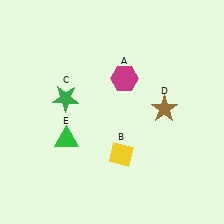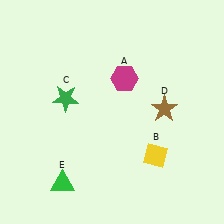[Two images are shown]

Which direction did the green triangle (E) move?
The green triangle (E) moved down.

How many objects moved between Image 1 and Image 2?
2 objects moved between the two images.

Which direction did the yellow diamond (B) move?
The yellow diamond (B) moved right.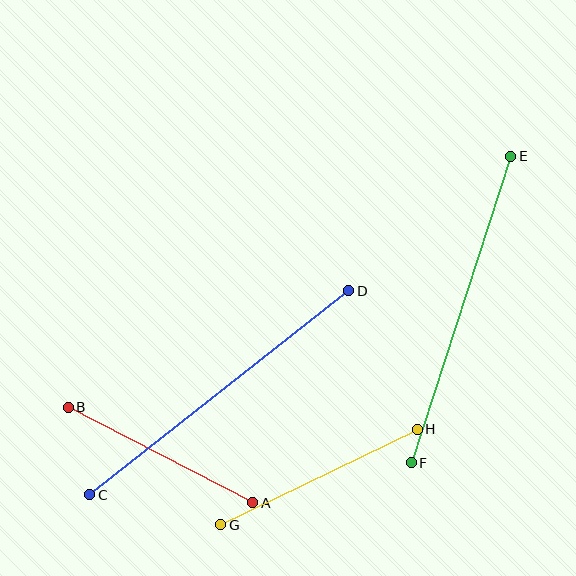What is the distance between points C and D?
The distance is approximately 329 pixels.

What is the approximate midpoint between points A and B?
The midpoint is at approximately (161, 455) pixels.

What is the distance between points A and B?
The distance is approximately 208 pixels.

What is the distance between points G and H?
The distance is approximately 219 pixels.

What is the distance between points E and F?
The distance is approximately 322 pixels.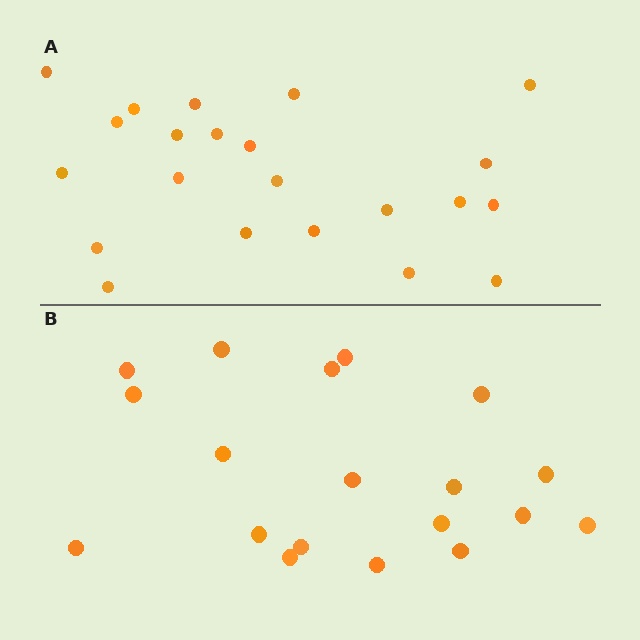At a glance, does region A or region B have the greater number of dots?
Region A (the top region) has more dots.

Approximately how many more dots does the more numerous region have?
Region A has just a few more — roughly 2 or 3 more dots than region B.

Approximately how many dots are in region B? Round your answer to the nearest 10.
About 20 dots. (The exact count is 19, which rounds to 20.)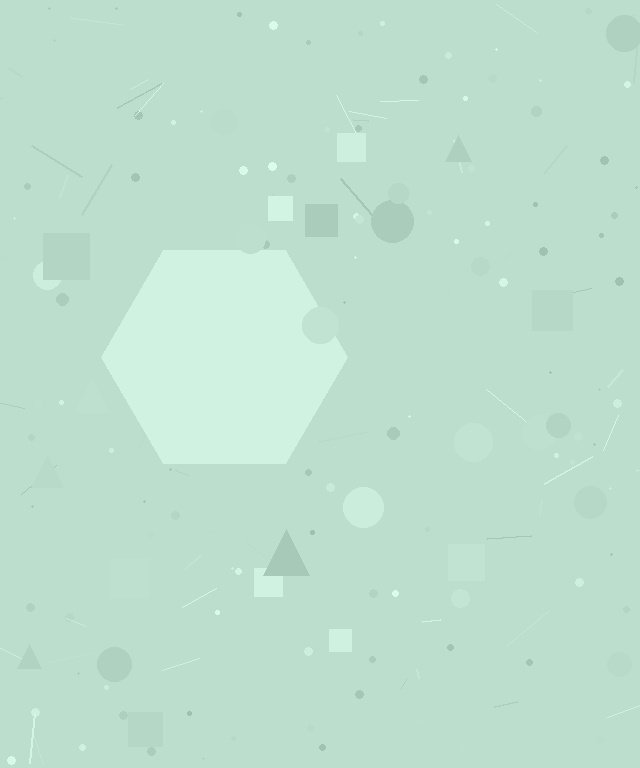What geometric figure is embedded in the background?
A hexagon is embedded in the background.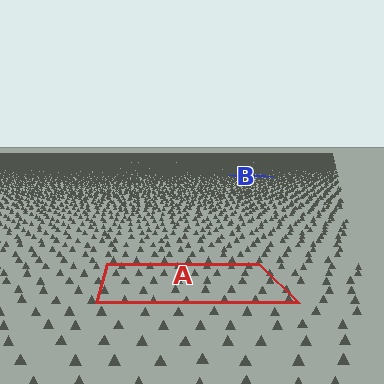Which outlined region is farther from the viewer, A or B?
Region B is farther from the viewer — the texture elements inside it appear smaller and more densely packed.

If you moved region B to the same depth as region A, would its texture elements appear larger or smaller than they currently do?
They would appear larger. At a closer depth, the same texture elements are projected at a bigger on-screen size.